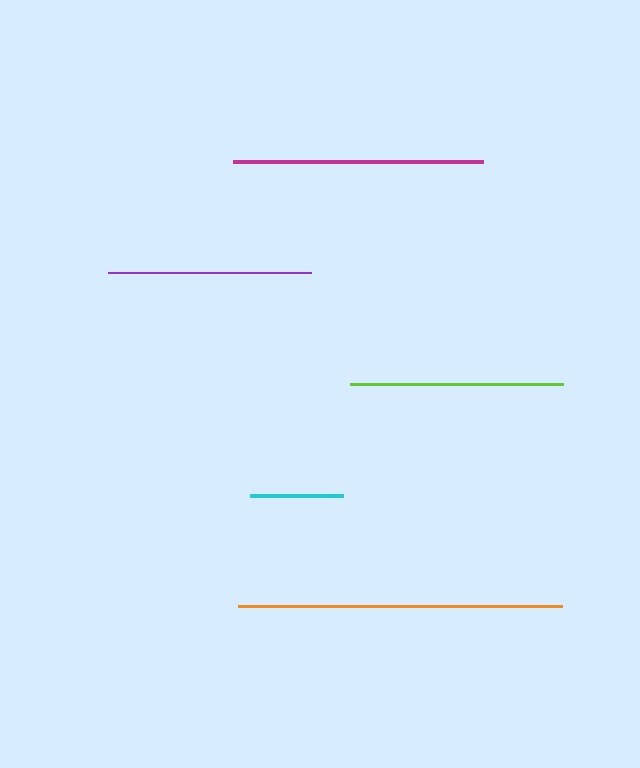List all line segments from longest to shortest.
From longest to shortest: orange, magenta, lime, purple, cyan.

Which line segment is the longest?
The orange line is the longest at approximately 324 pixels.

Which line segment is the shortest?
The cyan line is the shortest at approximately 93 pixels.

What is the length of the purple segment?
The purple segment is approximately 203 pixels long.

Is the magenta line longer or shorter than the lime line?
The magenta line is longer than the lime line.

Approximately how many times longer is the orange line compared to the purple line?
The orange line is approximately 1.6 times the length of the purple line.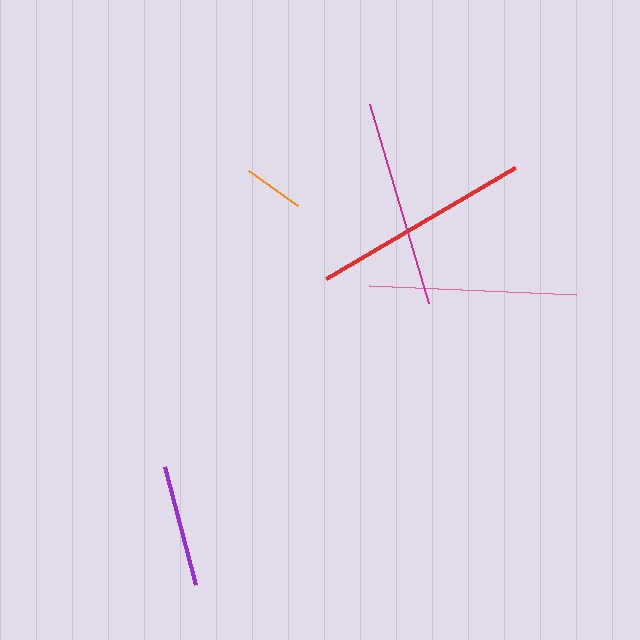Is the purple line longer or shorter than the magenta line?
The magenta line is longer than the purple line.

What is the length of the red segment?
The red segment is approximately 219 pixels long.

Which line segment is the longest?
The red line is the longest at approximately 219 pixels.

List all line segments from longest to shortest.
From longest to shortest: red, magenta, pink, purple, orange.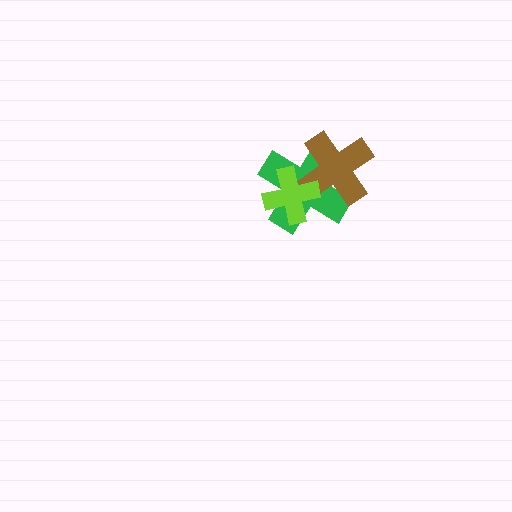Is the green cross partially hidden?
Yes, it is partially covered by another shape.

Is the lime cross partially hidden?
No, no other shape covers it.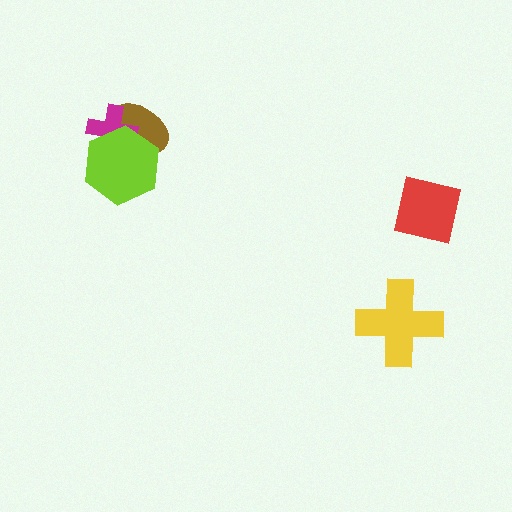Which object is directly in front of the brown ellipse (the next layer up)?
The magenta cross is directly in front of the brown ellipse.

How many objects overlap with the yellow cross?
0 objects overlap with the yellow cross.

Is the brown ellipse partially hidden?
Yes, it is partially covered by another shape.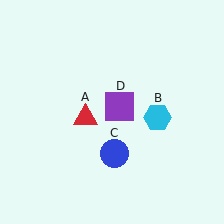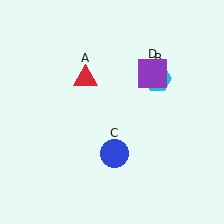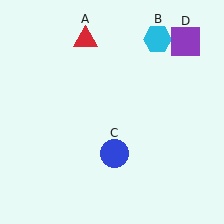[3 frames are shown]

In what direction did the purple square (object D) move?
The purple square (object D) moved up and to the right.